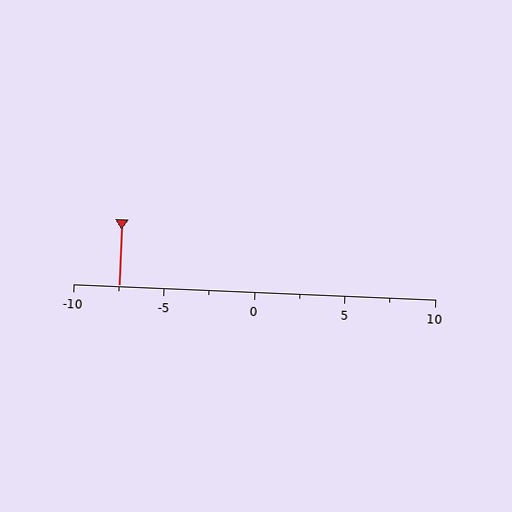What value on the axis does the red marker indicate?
The marker indicates approximately -7.5.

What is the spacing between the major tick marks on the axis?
The major ticks are spaced 5 apart.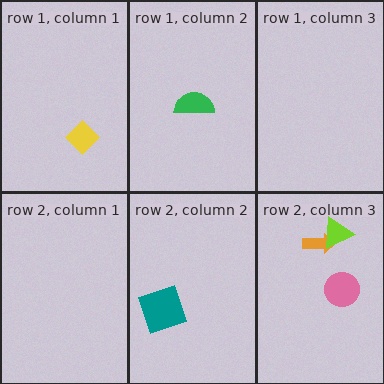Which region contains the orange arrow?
The row 2, column 3 region.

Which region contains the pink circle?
The row 2, column 3 region.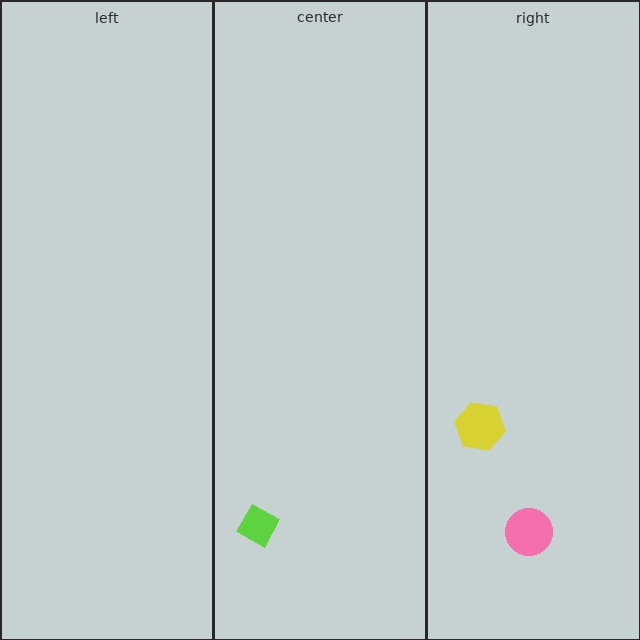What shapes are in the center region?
The lime diamond.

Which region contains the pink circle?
The right region.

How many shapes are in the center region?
1.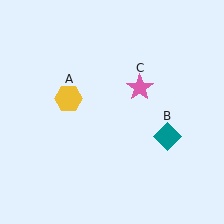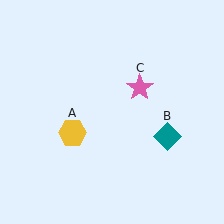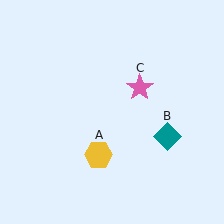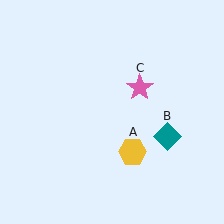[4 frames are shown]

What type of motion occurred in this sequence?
The yellow hexagon (object A) rotated counterclockwise around the center of the scene.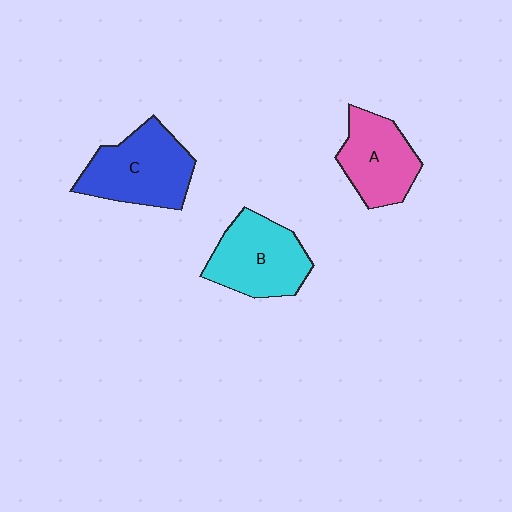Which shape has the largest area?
Shape C (blue).